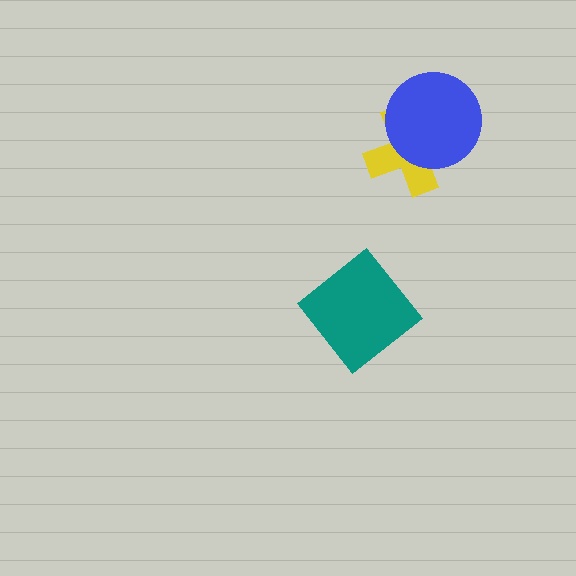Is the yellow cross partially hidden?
Yes, it is partially covered by another shape.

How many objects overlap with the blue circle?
1 object overlaps with the blue circle.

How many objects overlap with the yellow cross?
1 object overlaps with the yellow cross.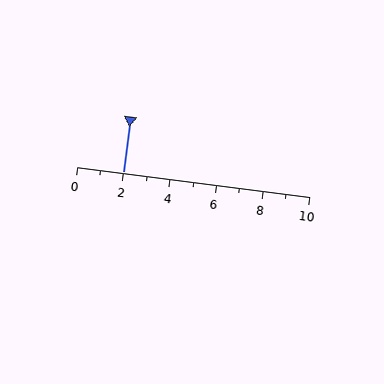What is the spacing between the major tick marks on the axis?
The major ticks are spaced 2 apart.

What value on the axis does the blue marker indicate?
The marker indicates approximately 2.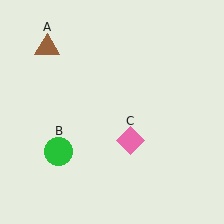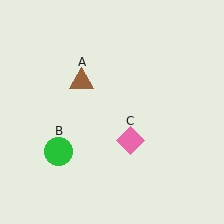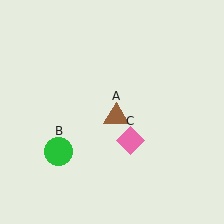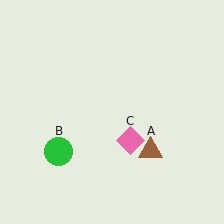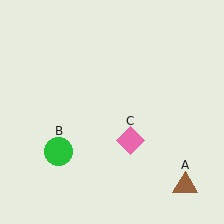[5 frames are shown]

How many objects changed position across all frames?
1 object changed position: brown triangle (object A).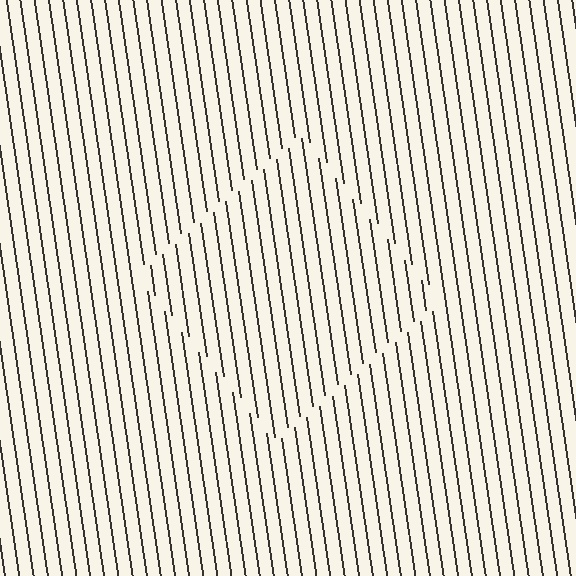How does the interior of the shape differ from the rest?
The interior of the shape contains the same grating, shifted by half a period — the contour is defined by the phase discontinuity where line-ends from the inner and outer gratings abut.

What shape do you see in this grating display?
An illusory square. The interior of the shape contains the same grating, shifted by half a period — the contour is defined by the phase discontinuity where line-ends from the inner and outer gratings abut.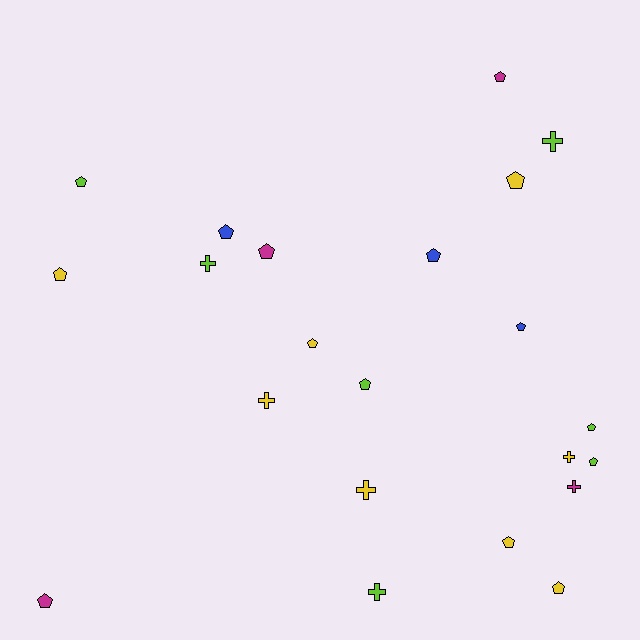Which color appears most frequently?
Yellow, with 8 objects.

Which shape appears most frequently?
Pentagon, with 15 objects.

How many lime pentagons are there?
There are 4 lime pentagons.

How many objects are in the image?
There are 22 objects.